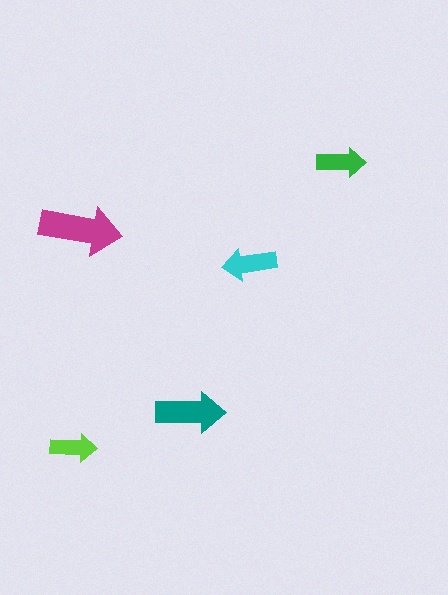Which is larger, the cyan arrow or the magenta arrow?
The magenta one.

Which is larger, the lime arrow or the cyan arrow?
The cyan one.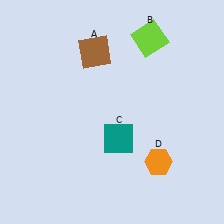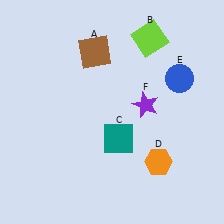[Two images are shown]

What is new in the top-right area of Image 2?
A purple star (F) was added in the top-right area of Image 2.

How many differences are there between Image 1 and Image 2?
There are 2 differences between the two images.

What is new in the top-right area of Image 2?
A blue circle (E) was added in the top-right area of Image 2.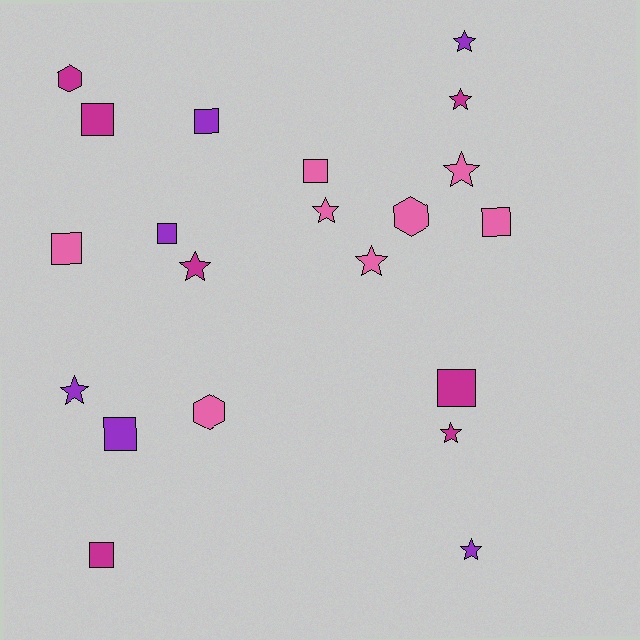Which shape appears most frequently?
Square, with 9 objects.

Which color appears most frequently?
Pink, with 8 objects.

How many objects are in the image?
There are 21 objects.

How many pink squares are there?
There are 3 pink squares.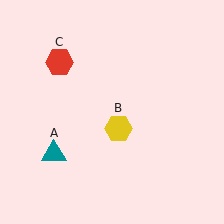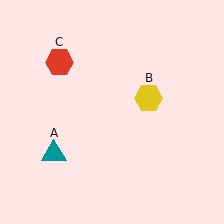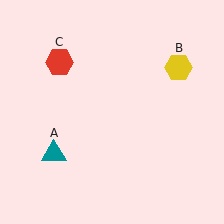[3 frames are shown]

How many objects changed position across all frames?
1 object changed position: yellow hexagon (object B).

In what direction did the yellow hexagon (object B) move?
The yellow hexagon (object B) moved up and to the right.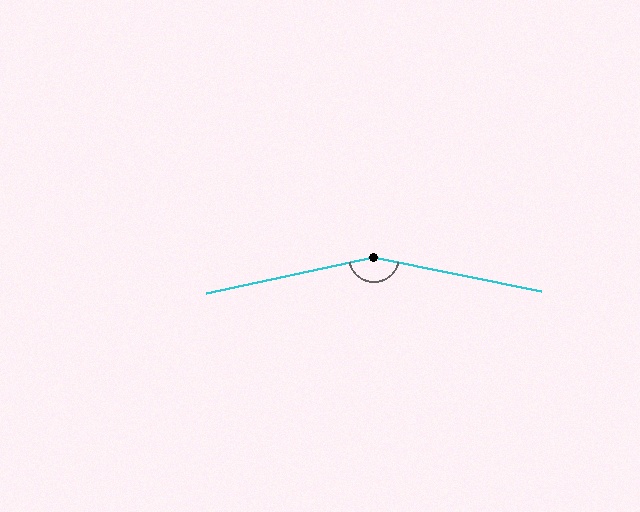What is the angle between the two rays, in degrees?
Approximately 156 degrees.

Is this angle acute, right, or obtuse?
It is obtuse.